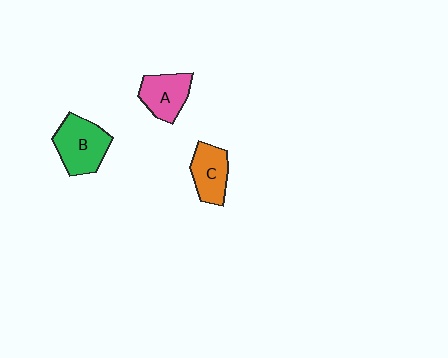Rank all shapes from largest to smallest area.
From largest to smallest: B (green), A (pink), C (orange).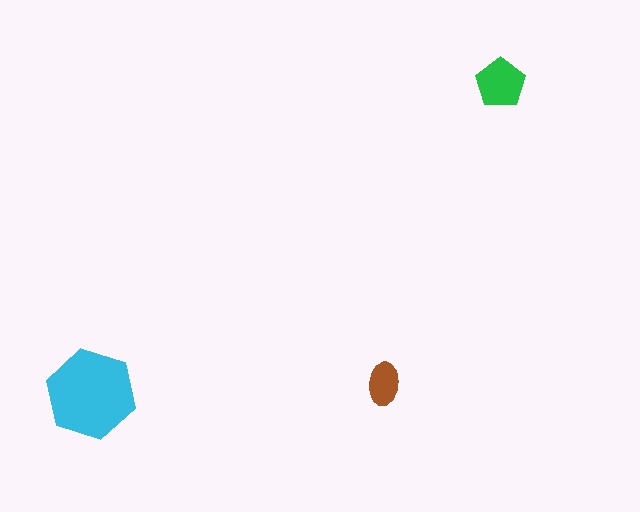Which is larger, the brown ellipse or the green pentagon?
The green pentagon.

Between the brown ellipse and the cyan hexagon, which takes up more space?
The cyan hexagon.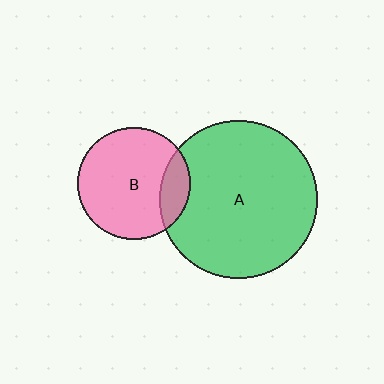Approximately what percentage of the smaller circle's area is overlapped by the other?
Approximately 15%.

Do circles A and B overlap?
Yes.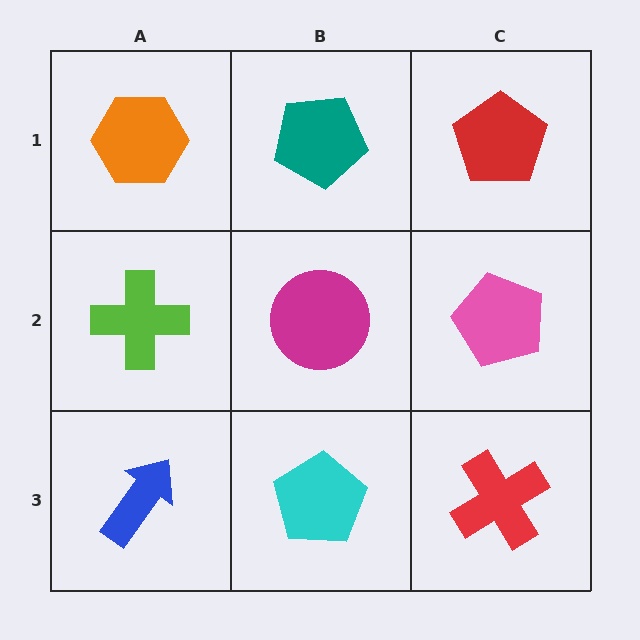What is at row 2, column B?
A magenta circle.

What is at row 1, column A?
An orange hexagon.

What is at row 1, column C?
A red pentagon.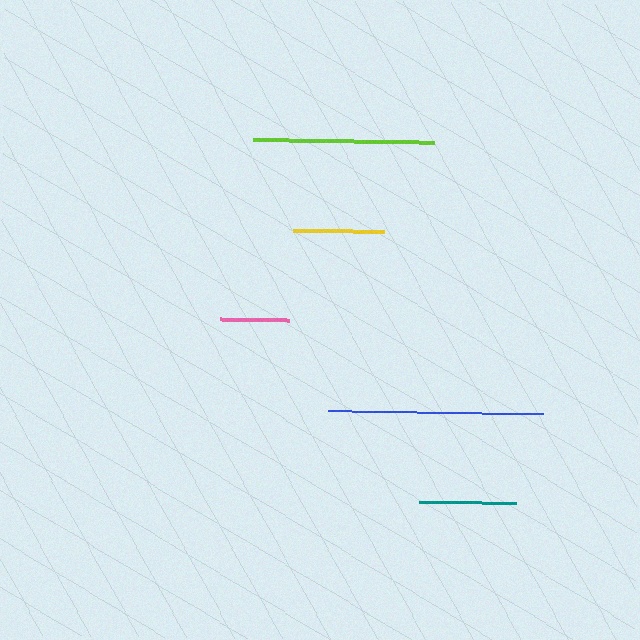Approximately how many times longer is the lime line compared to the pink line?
The lime line is approximately 2.6 times the length of the pink line.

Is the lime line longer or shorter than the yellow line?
The lime line is longer than the yellow line.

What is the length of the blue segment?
The blue segment is approximately 214 pixels long.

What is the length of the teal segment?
The teal segment is approximately 97 pixels long.